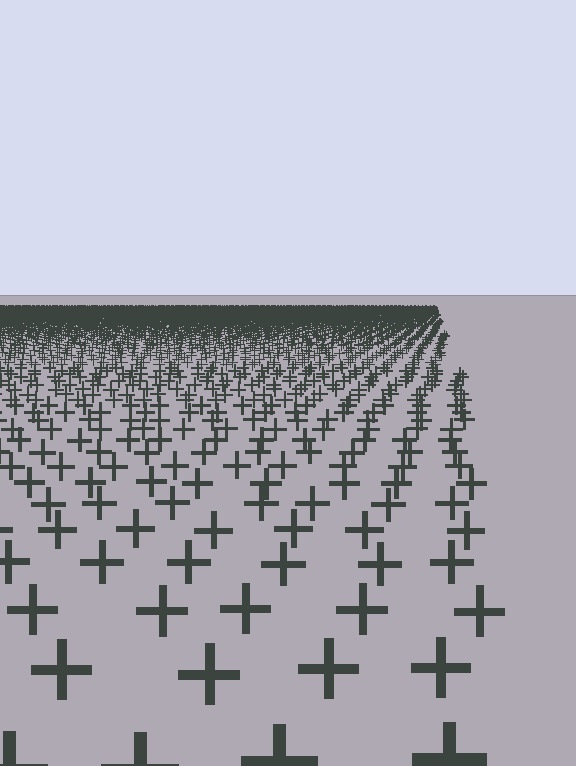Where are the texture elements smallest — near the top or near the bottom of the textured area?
Near the top.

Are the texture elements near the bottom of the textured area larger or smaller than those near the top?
Larger. Near the bottom, elements are closer to the viewer and appear at a bigger on-screen size.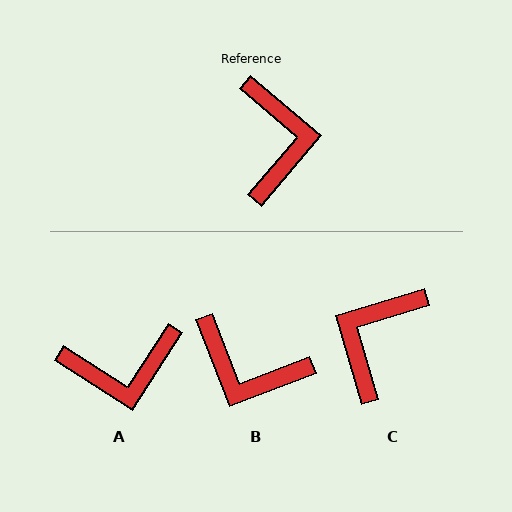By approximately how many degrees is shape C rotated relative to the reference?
Approximately 147 degrees counter-clockwise.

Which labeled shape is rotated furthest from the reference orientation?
C, about 147 degrees away.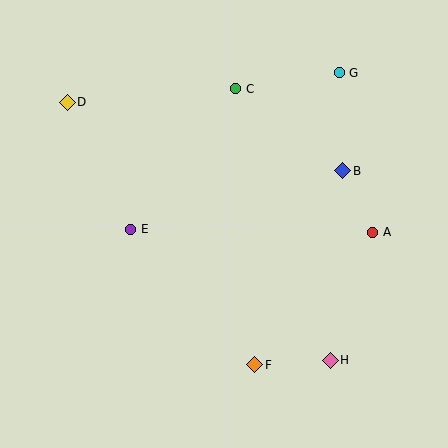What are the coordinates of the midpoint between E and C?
The midpoint between E and C is at (183, 159).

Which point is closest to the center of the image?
Point E at (131, 229) is closest to the center.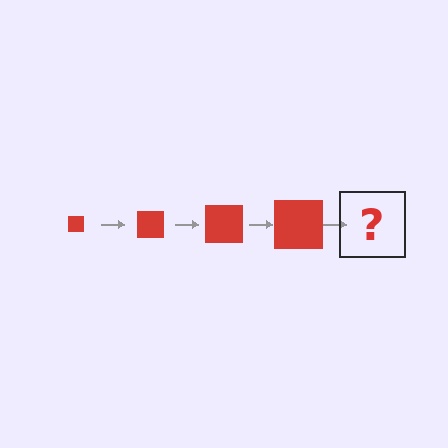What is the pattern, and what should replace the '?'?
The pattern is that the square gets progressively larger each step. The '?' should be a red square, larger than the previous one.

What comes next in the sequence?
The next element should be a red square, larger than the previous one.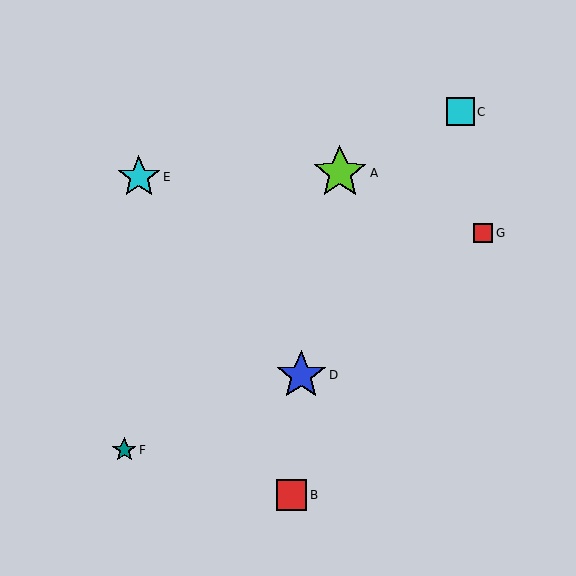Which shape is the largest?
The lime star (labeled A) is the largest.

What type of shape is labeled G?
Shape G is a red square.